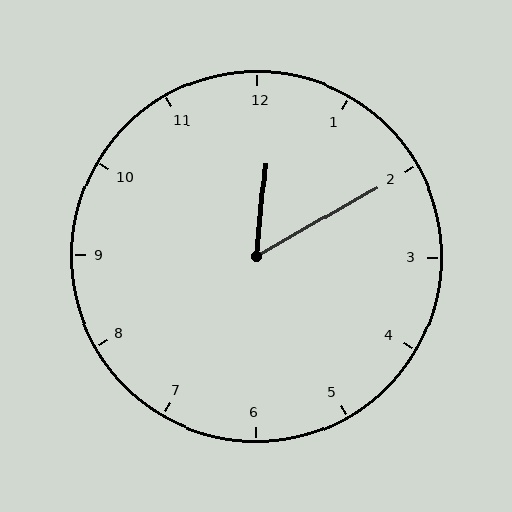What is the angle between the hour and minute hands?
Approximately 55 degrees.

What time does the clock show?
12:10.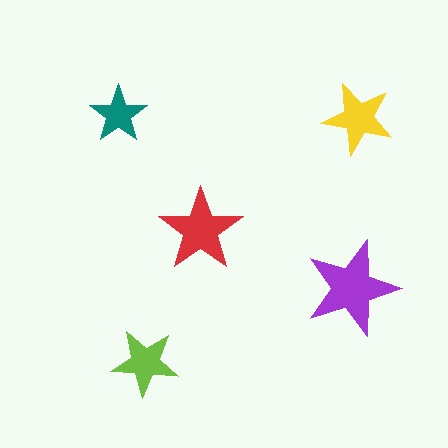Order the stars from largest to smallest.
the purple one, the red one, the yellow one, the lime one, the teal one.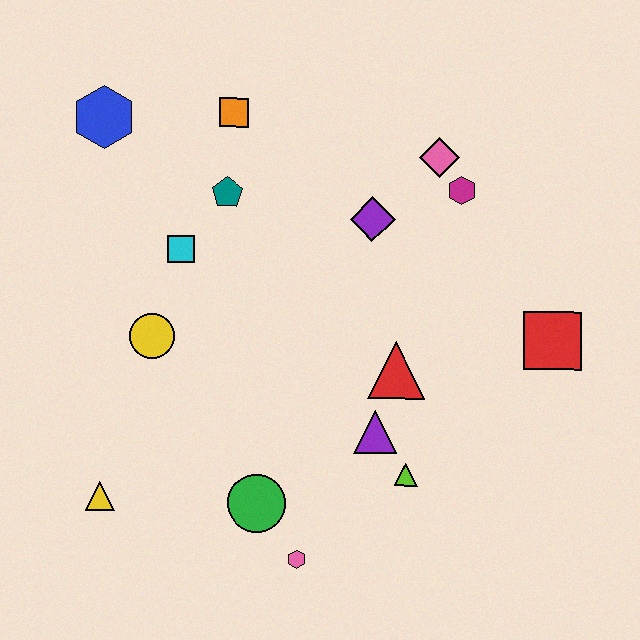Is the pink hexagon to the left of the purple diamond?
Yes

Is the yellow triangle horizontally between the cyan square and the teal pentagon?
No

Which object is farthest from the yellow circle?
The red square is farthest from the yellow circle.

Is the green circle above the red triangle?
No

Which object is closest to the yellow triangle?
The green circle is closest to the yellow triangle.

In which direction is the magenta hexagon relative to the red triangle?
The magenta hexagon is above the red triangle.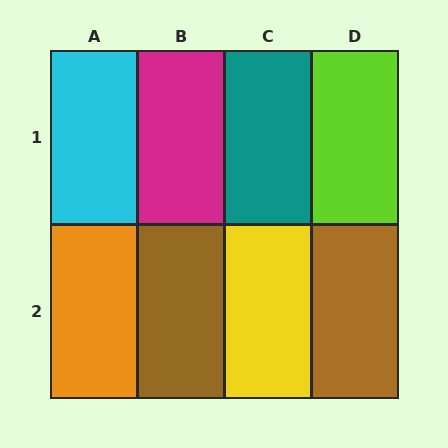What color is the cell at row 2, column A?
Orange.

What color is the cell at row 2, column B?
Brown.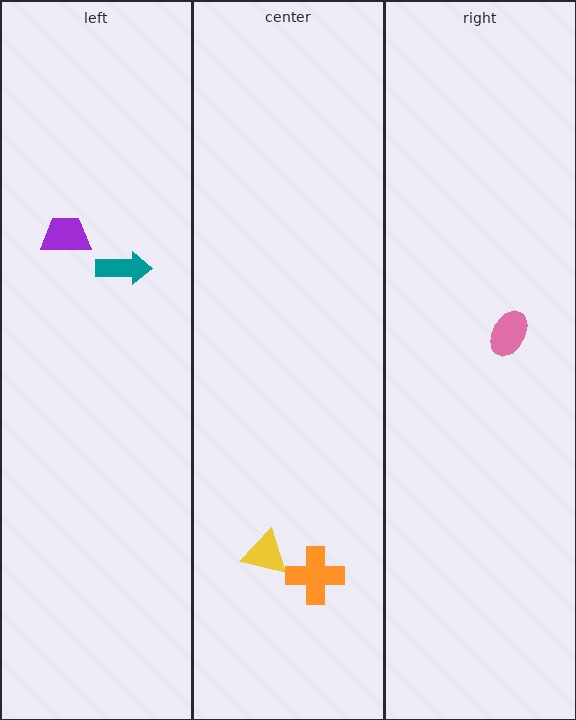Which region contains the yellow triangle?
The center region.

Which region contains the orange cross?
The center region.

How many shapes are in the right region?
1.